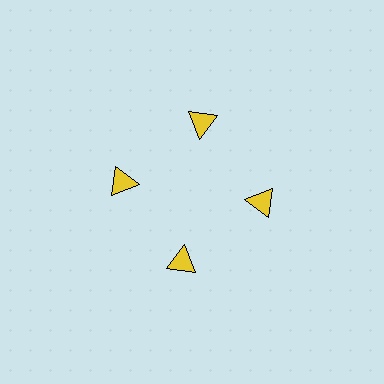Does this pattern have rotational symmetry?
Yes, this pattern has 4-fold rotational symmetry. It looks the same after rotating 90 degrees around the center.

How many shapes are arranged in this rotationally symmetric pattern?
There are 4 shapes, arranged in 4 groups of 1.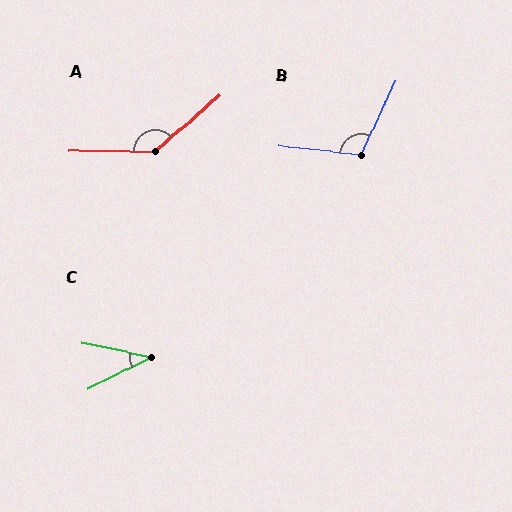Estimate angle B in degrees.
Approximately 109 degrees.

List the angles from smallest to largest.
C (39°), B (109°), A (139°).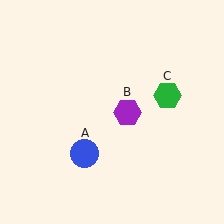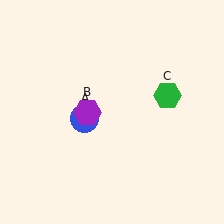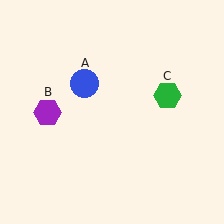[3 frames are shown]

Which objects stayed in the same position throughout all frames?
Green hexagon (object C) remained stationary.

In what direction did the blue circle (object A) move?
The blue circle (object A) moved up.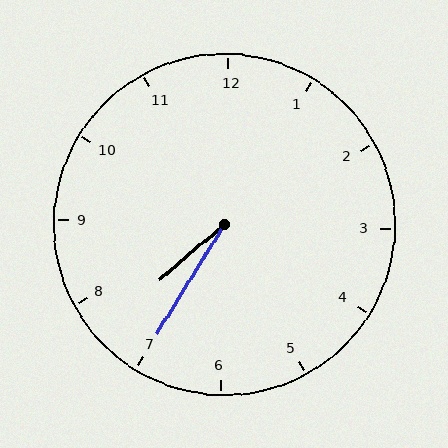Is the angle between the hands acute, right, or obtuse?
It is acute.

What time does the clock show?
7:35.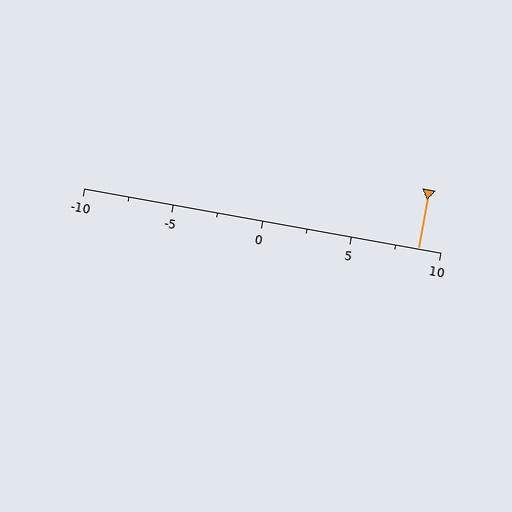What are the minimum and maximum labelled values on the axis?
The axis runs from -10 to 10.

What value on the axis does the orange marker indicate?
The marker indicates approximately 8.8.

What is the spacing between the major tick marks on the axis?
The major ticks are spaced 5 apart.